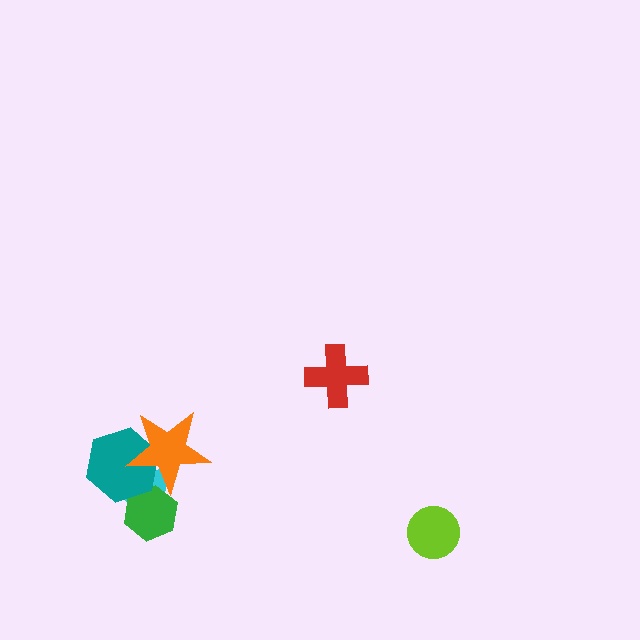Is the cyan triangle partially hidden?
Yes, it is partially covered by another shape.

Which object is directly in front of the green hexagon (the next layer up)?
The teal hexagon is directly in front of the green hexagon.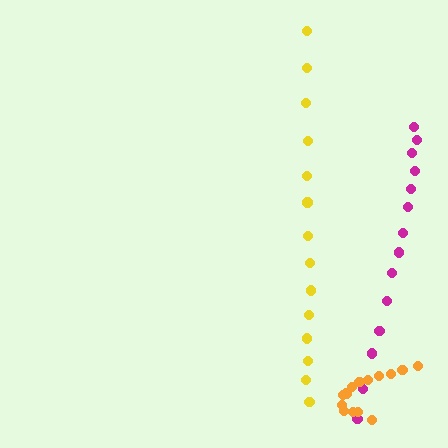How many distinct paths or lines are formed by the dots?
There are 3 distinct paths.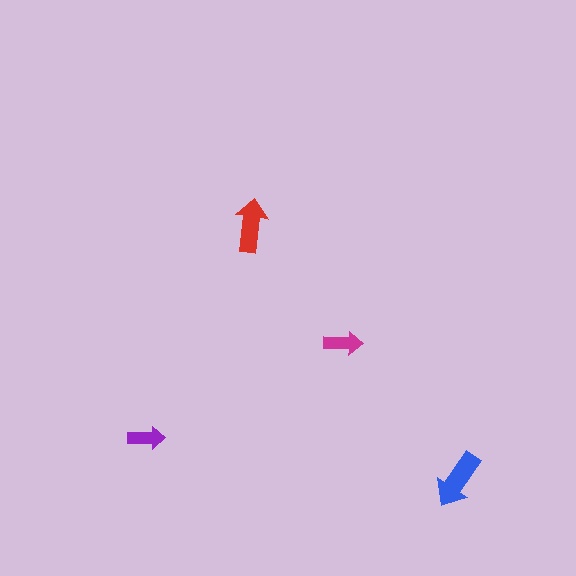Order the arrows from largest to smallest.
the blue one, the red one, the magenta one, the purple one.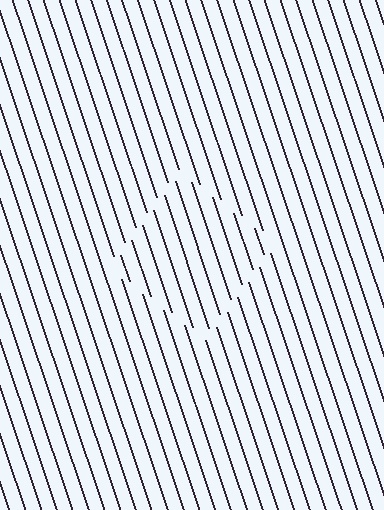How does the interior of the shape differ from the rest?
The interior of the shape contains the same grating, shifted by half a period — the contour is defined by the phase discontinuity where line-ends from the inner and outer gratings abut.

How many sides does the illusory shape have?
4 sides — the line-ends trace a square.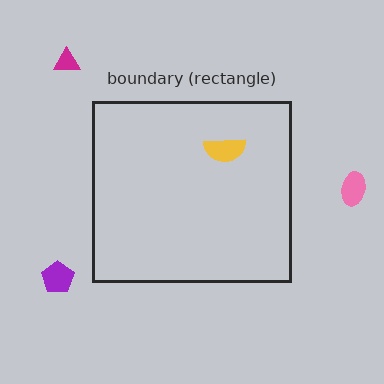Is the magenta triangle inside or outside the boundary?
Outside.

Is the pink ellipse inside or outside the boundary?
Outside.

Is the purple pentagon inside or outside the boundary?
Outside.